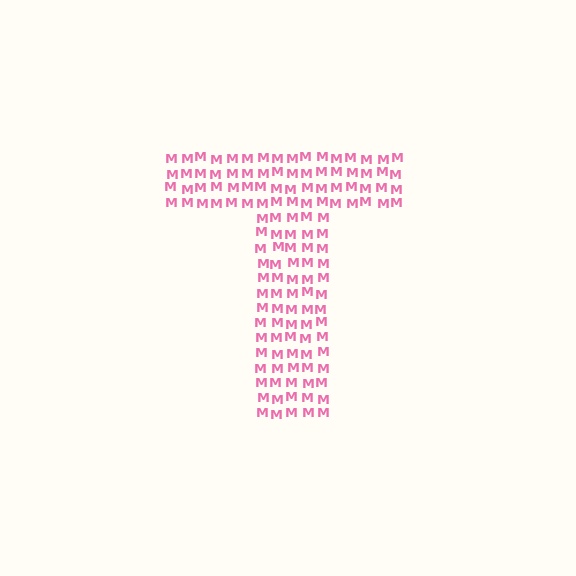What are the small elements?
The small elements are letter M's.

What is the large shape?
The large shape is the letter T.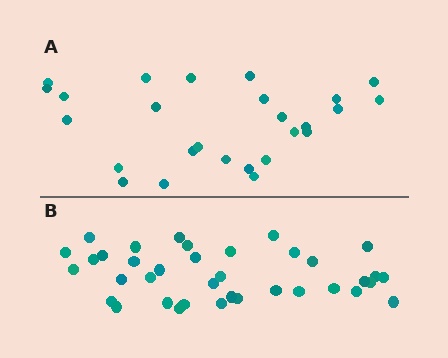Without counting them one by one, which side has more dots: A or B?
Region B (the bottom region) has more dots.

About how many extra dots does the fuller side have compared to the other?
Region B has roughly 12 or so more dots than region A.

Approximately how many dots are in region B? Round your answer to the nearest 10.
About 40 dots. (The exact count is 37, which rounds to 40.)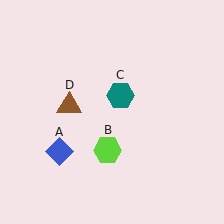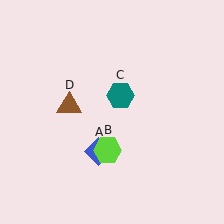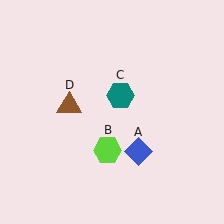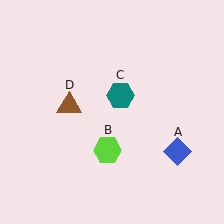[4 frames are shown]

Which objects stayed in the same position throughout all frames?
Lime hexagon (object B) and teal hexagon (object C) and brown triangle (object D) remained stationary.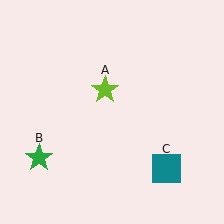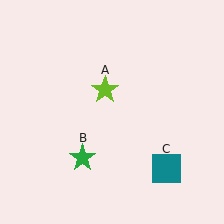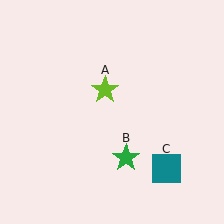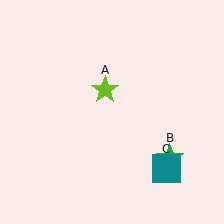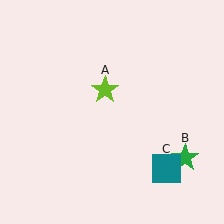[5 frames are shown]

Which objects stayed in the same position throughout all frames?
Lime star (object A) and teal square (object C) remained stationary.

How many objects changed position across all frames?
1 object changed position: green star (object B).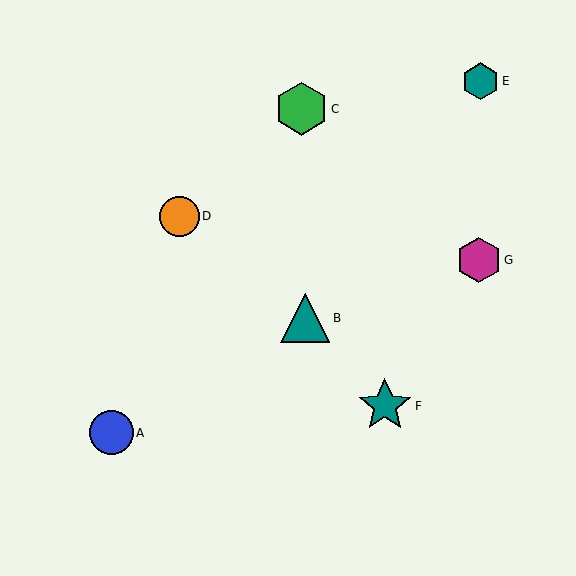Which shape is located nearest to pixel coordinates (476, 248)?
The magenta hexagon (labeled G) at (479, 260) is nearest to that location.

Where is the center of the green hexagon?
The center of the green hexagon is at (302, 109).